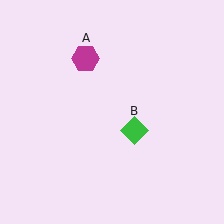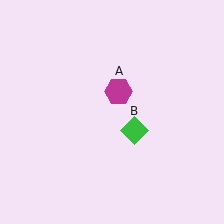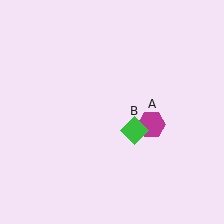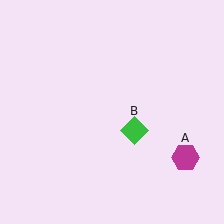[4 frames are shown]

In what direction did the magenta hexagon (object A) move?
The magenta hexagon (object A) moved down and to the right.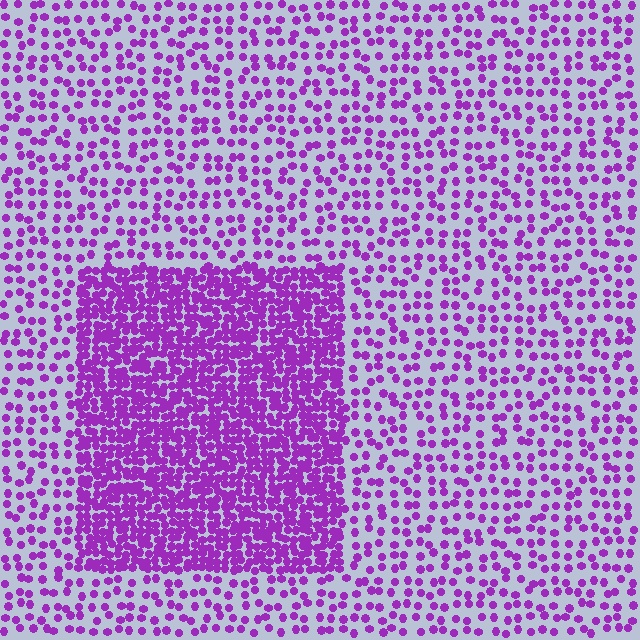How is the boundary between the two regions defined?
The boundary is defined by a change in element density (approximately 2.7x ratio). All elements are the same color, size, and shape.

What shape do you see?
I see a rectangle.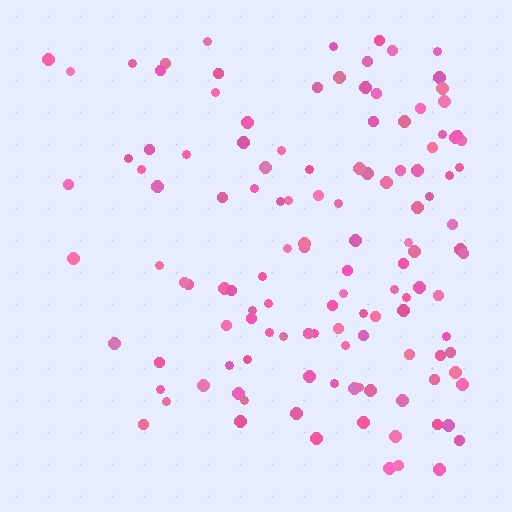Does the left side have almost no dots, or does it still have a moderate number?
Still a moderate number, just noticeably fewer than the right.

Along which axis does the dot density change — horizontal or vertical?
Horizontal.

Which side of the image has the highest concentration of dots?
The right.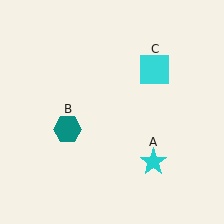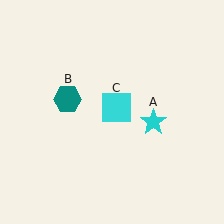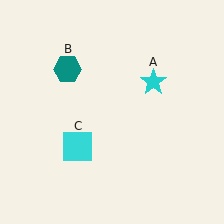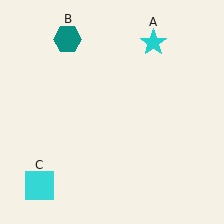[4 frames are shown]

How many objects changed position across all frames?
3 objects changed position: cyan star (object A), teal hexagon (object B), cyan square (object C).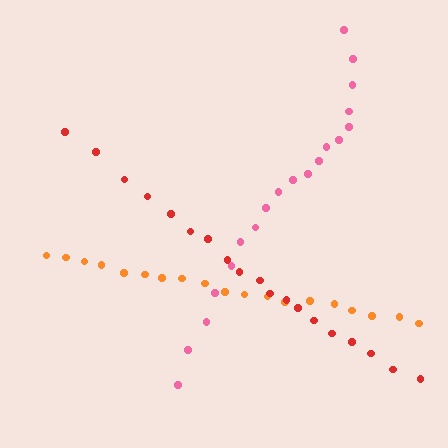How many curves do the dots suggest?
There are 3 distinct paths.